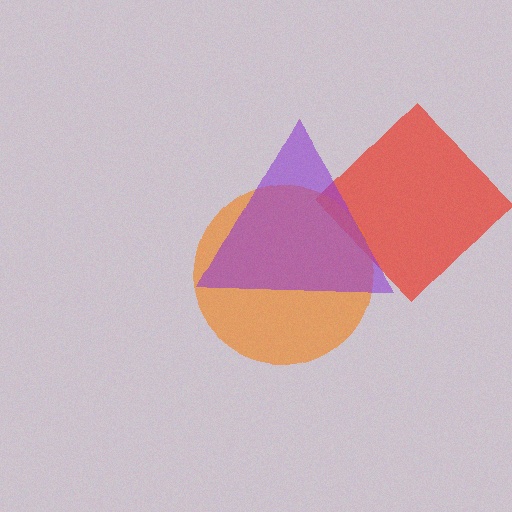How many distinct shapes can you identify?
There are 3 distinct shapes: a red diamond, an orange circle, a purple triangle.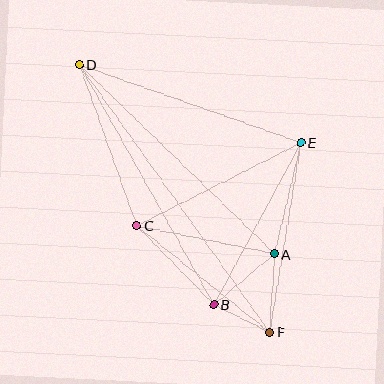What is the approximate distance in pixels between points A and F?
The distance between A and F is approximately 79 pixels.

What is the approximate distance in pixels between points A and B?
The distance between A and B is approximately 79 pixels.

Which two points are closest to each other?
Points B and F are closest to each other.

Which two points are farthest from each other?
Points D and F are farthest from each other.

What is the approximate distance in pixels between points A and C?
The distance between A and C is approximately 140 pixels.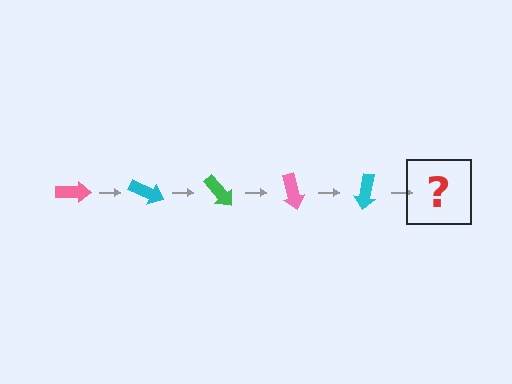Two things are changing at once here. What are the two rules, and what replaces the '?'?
The two rules are that it rotates 25 degrees each step and the color cycles through pink, cyan, and green. The '?' should be a green arrow, rotated 125 degrees from the start.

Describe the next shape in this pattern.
It should be a green arrow, rotated 125 degrees from the start.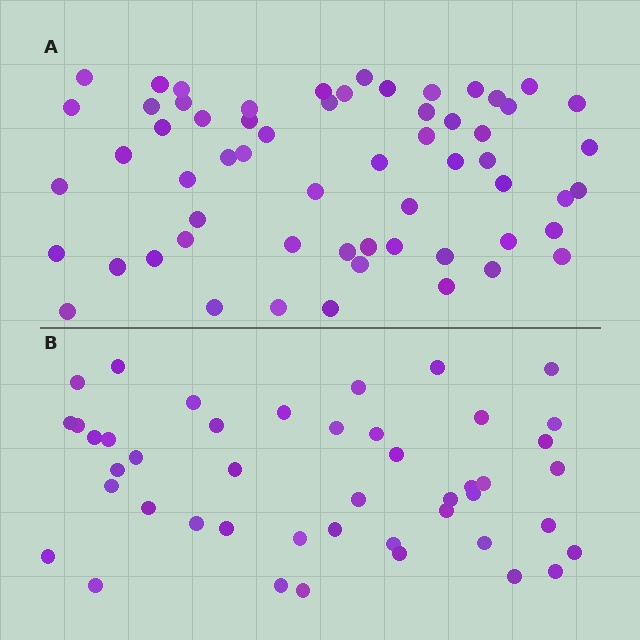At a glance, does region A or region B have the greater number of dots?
Region A (the top region) has more dots.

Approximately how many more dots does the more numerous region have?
Region A has approximately 15 more dots than region B.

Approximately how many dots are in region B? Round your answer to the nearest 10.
About 40 dots. (The exact count is 45, which rounds to 40.)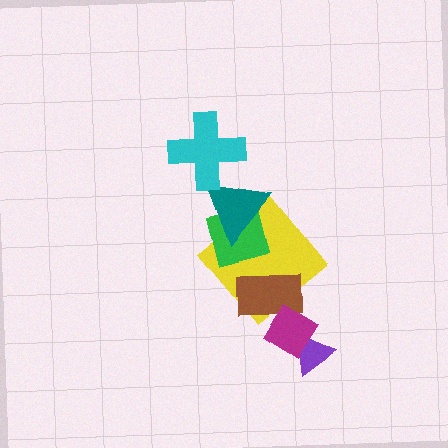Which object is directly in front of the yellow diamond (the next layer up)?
The green square is directly in front of the yellow diamond.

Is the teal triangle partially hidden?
Yes, it is partially covered by another shape.